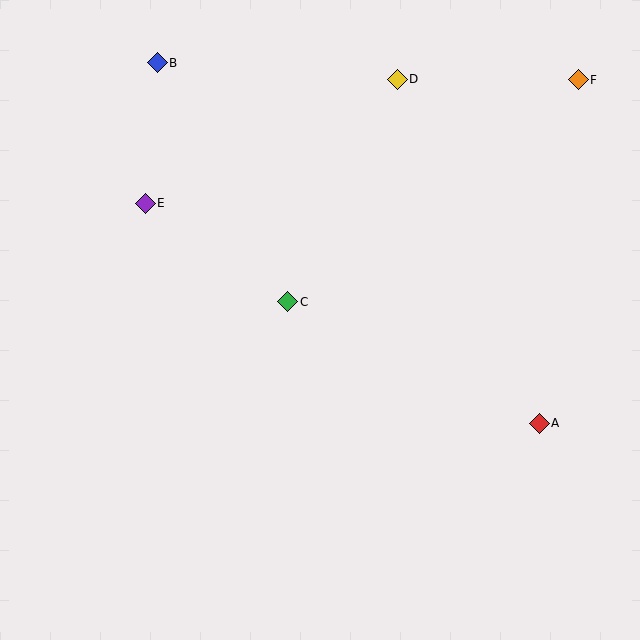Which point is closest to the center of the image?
Point C at (288, 302) is closest to the center.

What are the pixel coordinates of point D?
Point D is at (397, 79).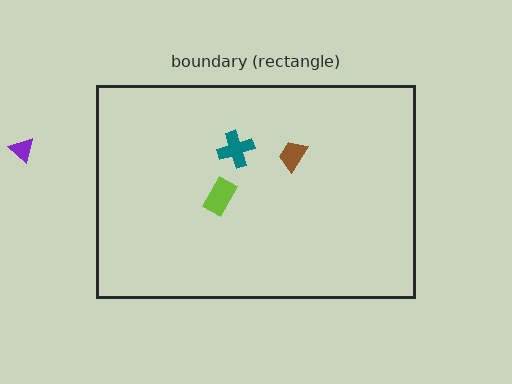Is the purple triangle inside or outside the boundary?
Outside.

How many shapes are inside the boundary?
3 inside, 1 outside.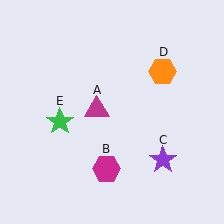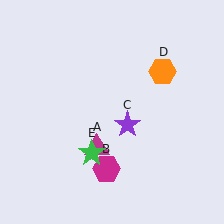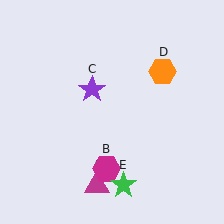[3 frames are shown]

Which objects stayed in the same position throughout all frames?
Magenta hexagon (object B) and orange hexagon (object D) remained stationary.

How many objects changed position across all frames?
3 objects changed position: magenta triangle (object A), purple star (object C), green star (object E).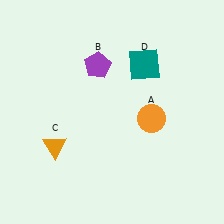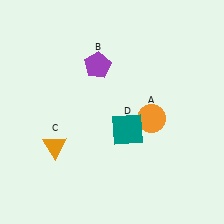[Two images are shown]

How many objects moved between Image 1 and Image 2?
1 object moved between the two images.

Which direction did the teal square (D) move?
The teal square (D) moved down.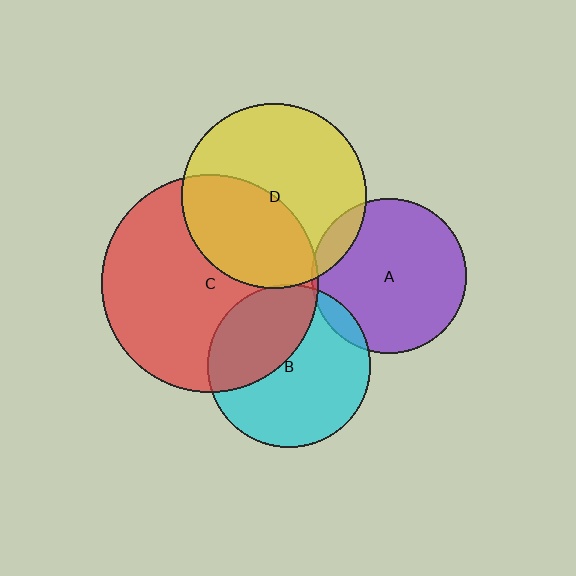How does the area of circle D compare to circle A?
Approximately 1.4 times.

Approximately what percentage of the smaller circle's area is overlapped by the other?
Approximately 10%.